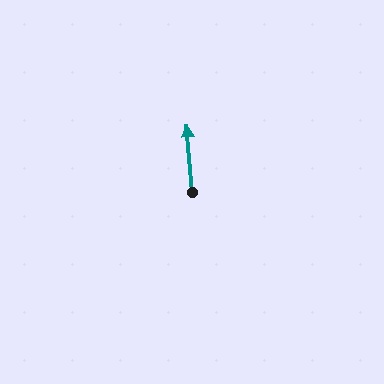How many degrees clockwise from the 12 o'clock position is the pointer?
Approximately 356 degrees.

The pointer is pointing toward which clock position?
Roughly 12 o'clock.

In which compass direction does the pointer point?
North.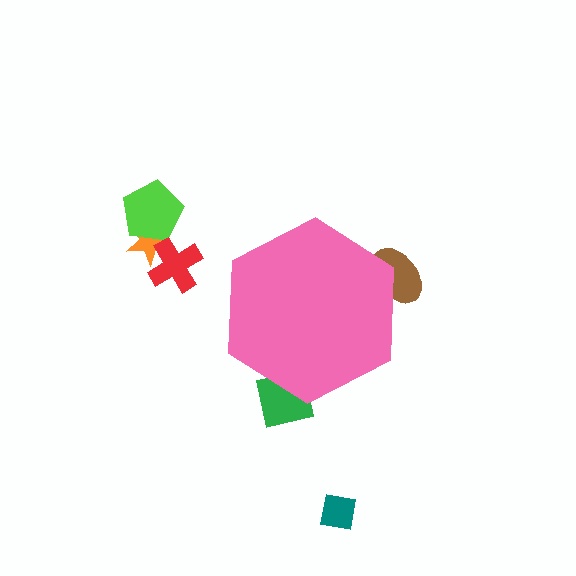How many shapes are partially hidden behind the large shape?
2 shapes are partially hidden.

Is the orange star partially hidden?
No, the orange star is fully visible.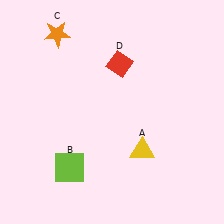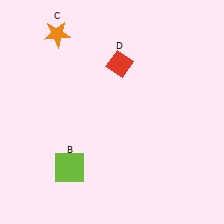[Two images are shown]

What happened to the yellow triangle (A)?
The yellow triangle (A) was removed in Image 2. It was in the bottom-right area of Image 1.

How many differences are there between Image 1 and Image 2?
There is 1 difference between the two images.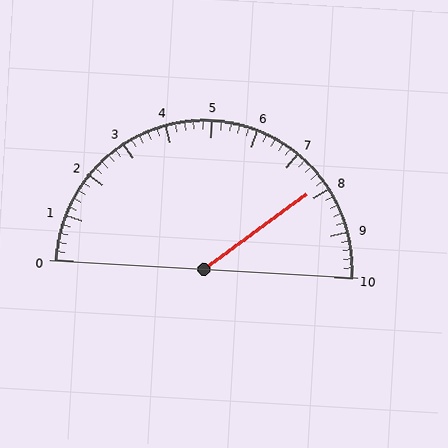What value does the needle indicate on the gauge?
The needle indicates approximately 7.8.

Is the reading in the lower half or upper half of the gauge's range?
The reading is in the upper half of the range (0 to 10).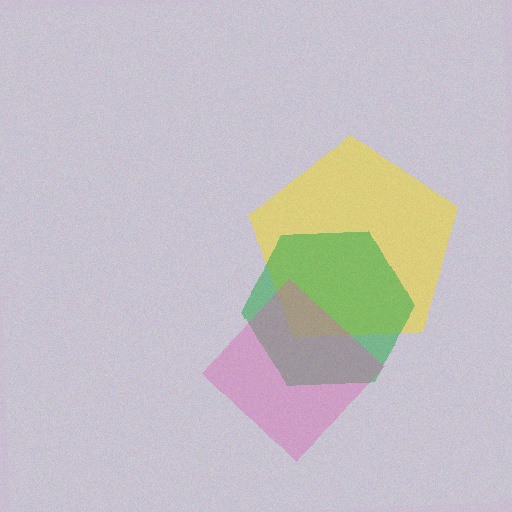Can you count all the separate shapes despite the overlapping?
Yes, there are 3 separate shapes.